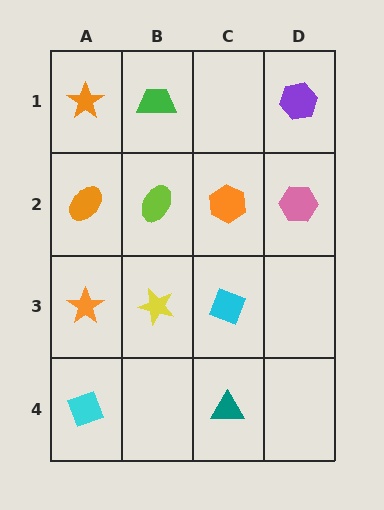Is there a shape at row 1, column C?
No, that cell is empty.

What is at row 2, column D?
A pink hexagon.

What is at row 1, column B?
A green trapezoid.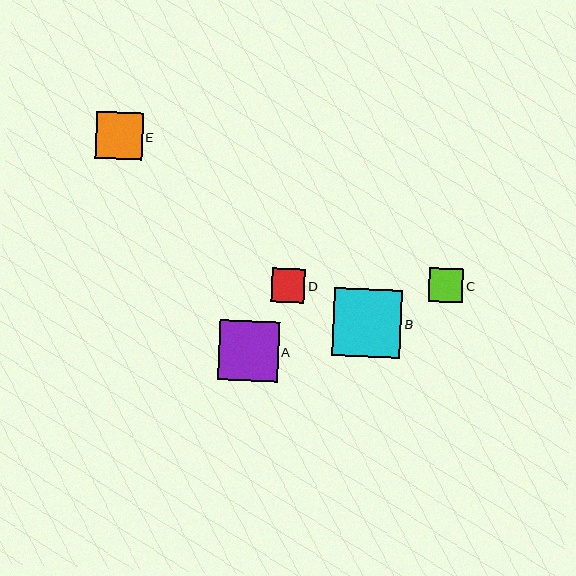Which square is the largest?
Square B is the largest with a size of approximately 68 pixels.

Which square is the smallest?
Square D is the smallest with a size of approximately 34 pixels.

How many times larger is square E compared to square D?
Square E is approximately 1.4 times the size of square D.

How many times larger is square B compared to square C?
Square B is approximately 2.0 times the size of square C.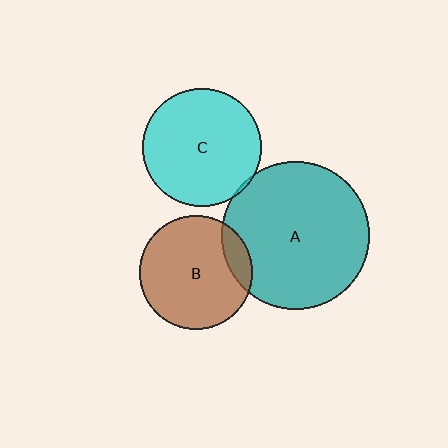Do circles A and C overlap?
Yes.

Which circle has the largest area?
Circle A (teal).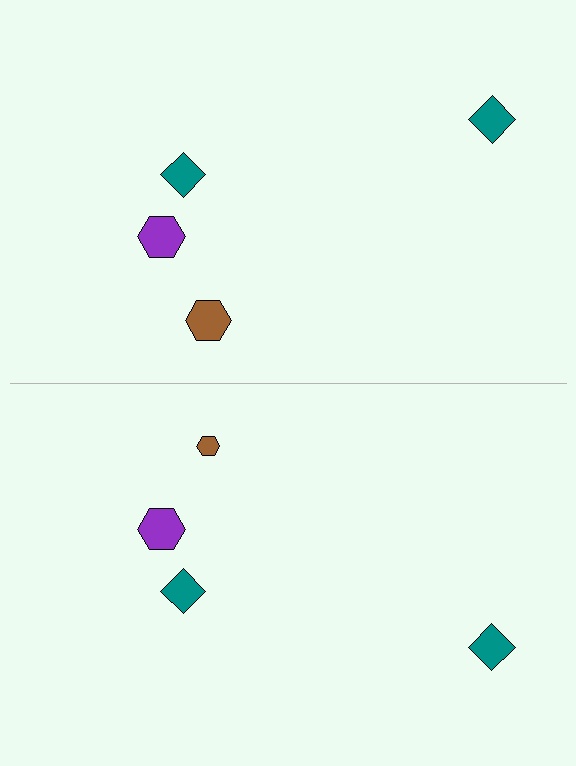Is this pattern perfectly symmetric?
No, the pattern is not perfectly symmetric. The brown hexagon on the bottom side has a different size than its mirror counterpart.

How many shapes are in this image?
There are 8 shapes in this image.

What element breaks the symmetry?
The brown hexagon on the bottom side has a different size than its mirror counterpart.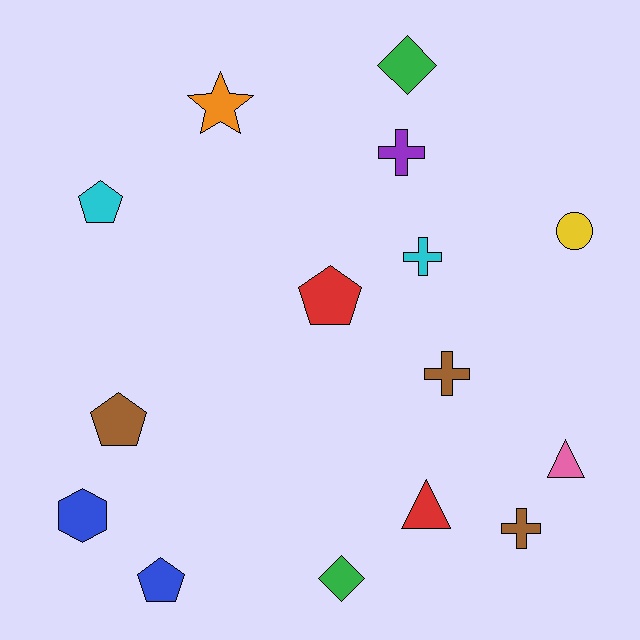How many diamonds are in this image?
There are 2 diamonds.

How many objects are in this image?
There are 15 objects.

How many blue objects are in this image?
There are 2 blue objects.